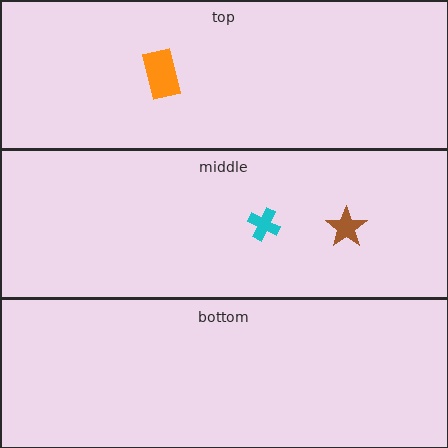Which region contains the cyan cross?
The middle region.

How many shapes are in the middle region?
2.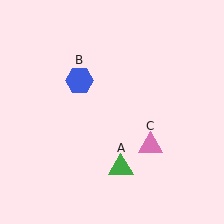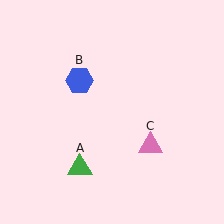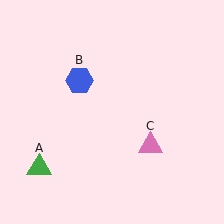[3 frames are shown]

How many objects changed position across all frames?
1 object changed position: green triangle (object A).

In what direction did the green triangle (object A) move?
The green triangle (object A) moved left.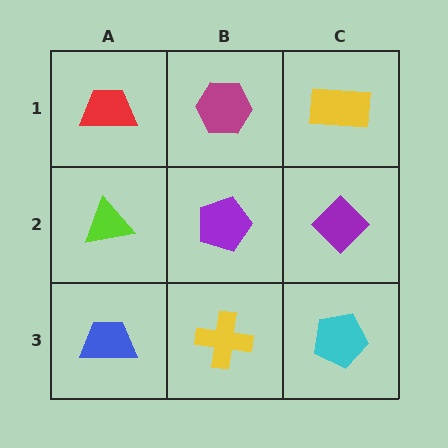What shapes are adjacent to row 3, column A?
A lime triangle (row 2, column A), a yellow cross (row 3, column B).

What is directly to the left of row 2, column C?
A purple pentagon.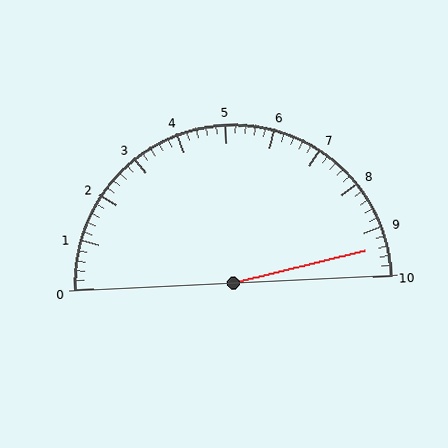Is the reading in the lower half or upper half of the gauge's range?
The reading is in the upper half of the range (0 to 10).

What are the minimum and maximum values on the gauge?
The gauge ranges from 0 to 10.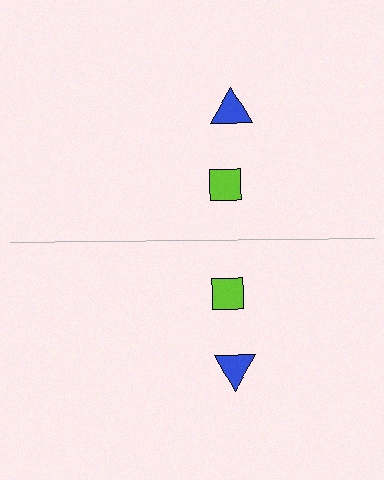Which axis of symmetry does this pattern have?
The pattern has a horizontal axis of symmetry running through the center of the image.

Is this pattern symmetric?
Yes, this pattern has bilateral (reflection) symmetry.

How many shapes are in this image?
There are 4 shapes in this image.